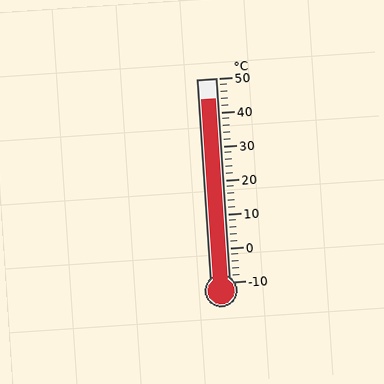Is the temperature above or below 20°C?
The temperature is above 20°C.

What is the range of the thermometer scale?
The thermometer scale ranges from -10°C to 50°C.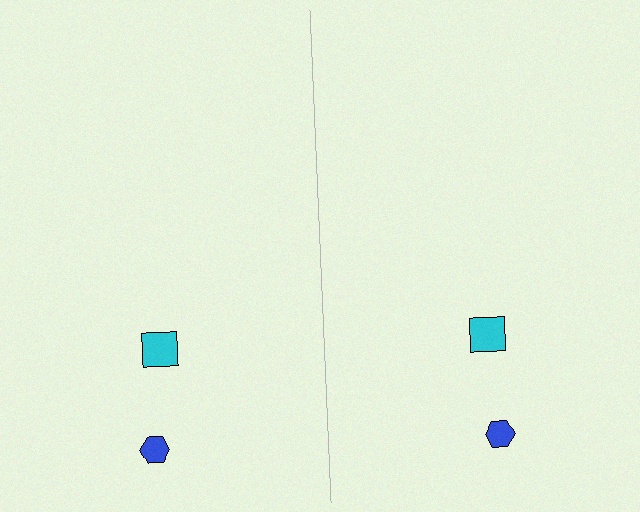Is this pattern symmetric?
Yes, this pattern has bilateral (reflection) symmetry.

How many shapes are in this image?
There are 4 shapes in this image.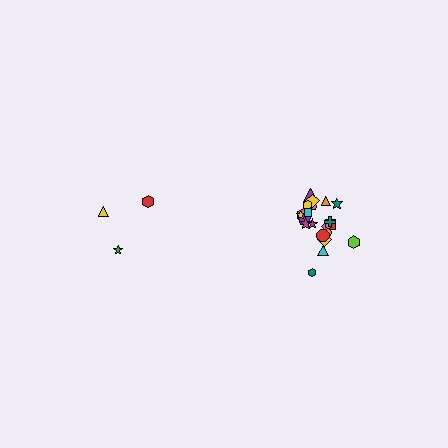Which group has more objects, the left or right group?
The right group.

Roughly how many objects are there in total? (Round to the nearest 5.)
Roughly 25 objects in total.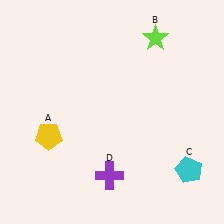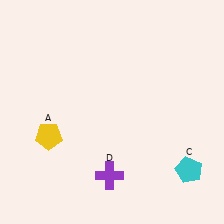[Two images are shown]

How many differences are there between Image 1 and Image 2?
There is 1 difference between the two images.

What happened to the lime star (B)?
The lime star (B) was removed in Image 2. It was in the top-right area of Image 1.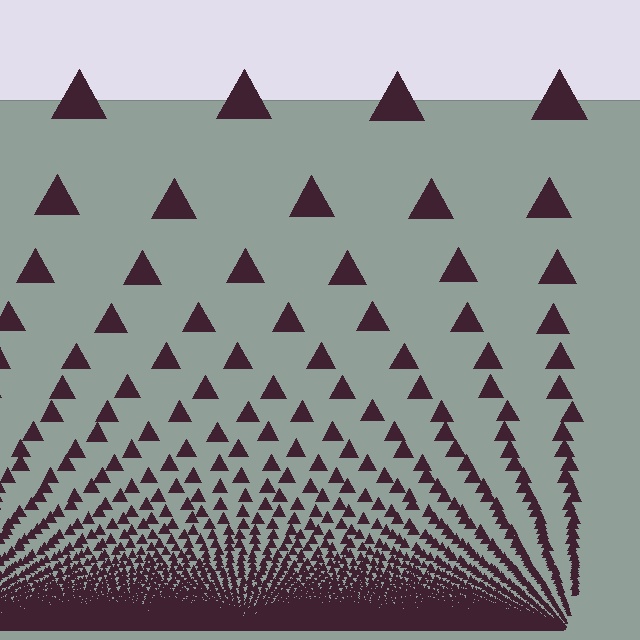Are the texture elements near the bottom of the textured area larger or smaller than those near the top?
Smaller. The gradient is inverted — elements near the bottom are smaller and denser.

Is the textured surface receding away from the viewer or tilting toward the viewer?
The surface appears to tilt toward the viewer. Texture elements get larger and sparser toward the top.